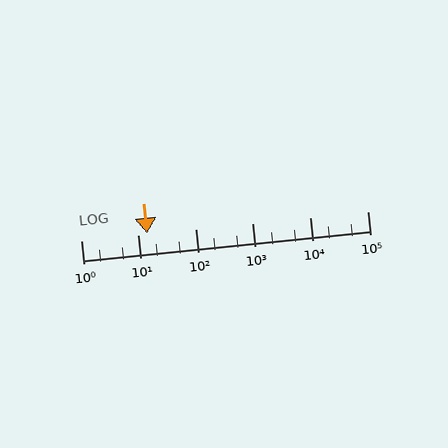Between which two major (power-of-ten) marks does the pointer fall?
The pointer is between 10 and 100.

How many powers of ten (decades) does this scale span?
The scale spans 5 decades, from 1 to 100000.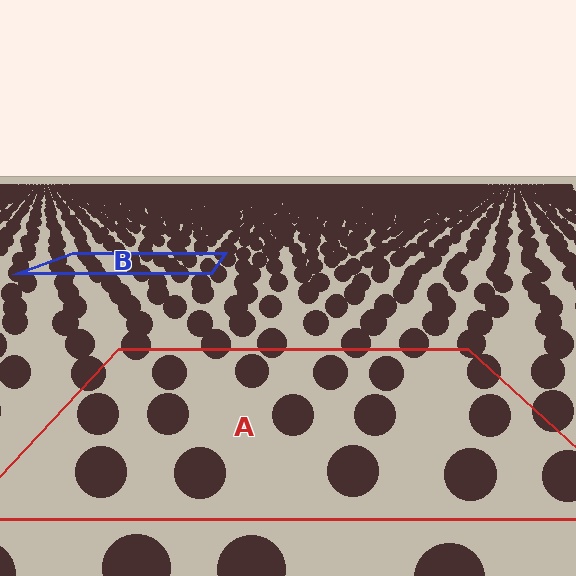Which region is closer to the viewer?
Region A is closer. The texture elements there are larger and more spread out.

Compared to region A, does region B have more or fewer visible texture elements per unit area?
Region B has more texture elements per unit area — they are packed more densely because it is farther away.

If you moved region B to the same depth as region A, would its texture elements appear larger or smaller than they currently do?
They would appear larger. At a closer depth, the same texture elements are projected at a bigger on-screen size.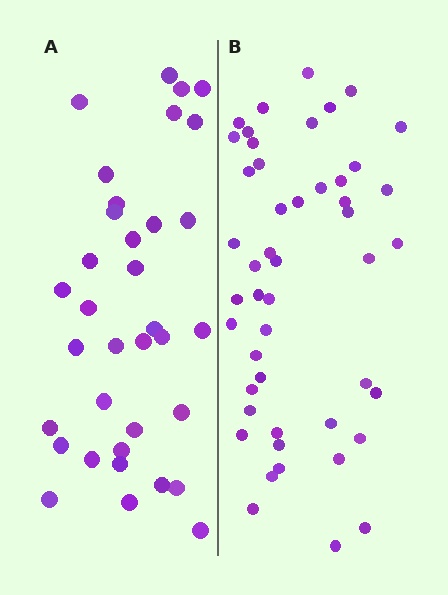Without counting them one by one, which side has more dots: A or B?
Region B (the right region) has more dots.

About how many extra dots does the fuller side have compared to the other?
Region B has approximately 15 more dots than region A.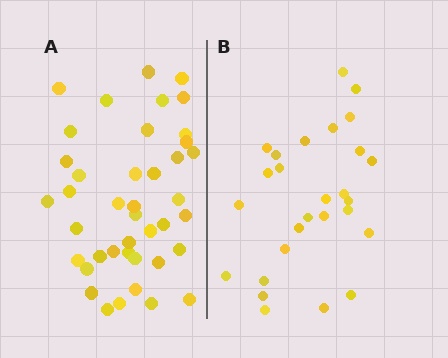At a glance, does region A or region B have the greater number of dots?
Region A (the left region) has more dots.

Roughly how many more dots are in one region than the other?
Region A has approximately 15 more dots than region B.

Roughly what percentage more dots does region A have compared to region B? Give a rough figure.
About 50% more.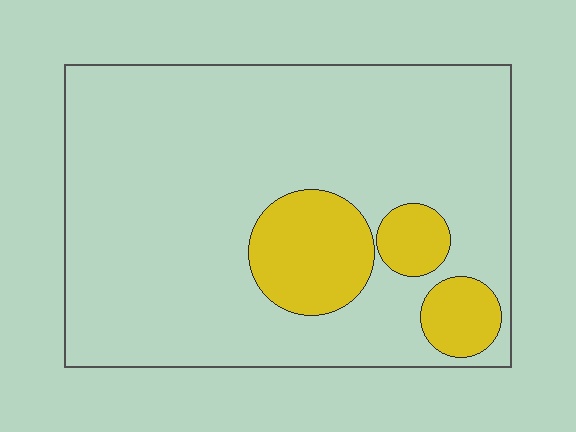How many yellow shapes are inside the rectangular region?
3.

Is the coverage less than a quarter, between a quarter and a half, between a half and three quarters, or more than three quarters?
Less than a quarter.